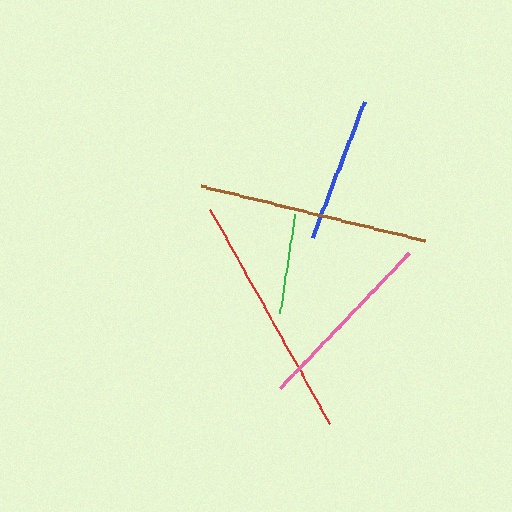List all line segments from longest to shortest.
From longest to shortest: red, brown, pink, blue, green.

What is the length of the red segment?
The red segment is approximately 245 pixels long.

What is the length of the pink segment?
The pink segment is approximately 187 pixels long.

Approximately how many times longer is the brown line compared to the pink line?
The brown line is approximately 1.2 times the length of the pink line.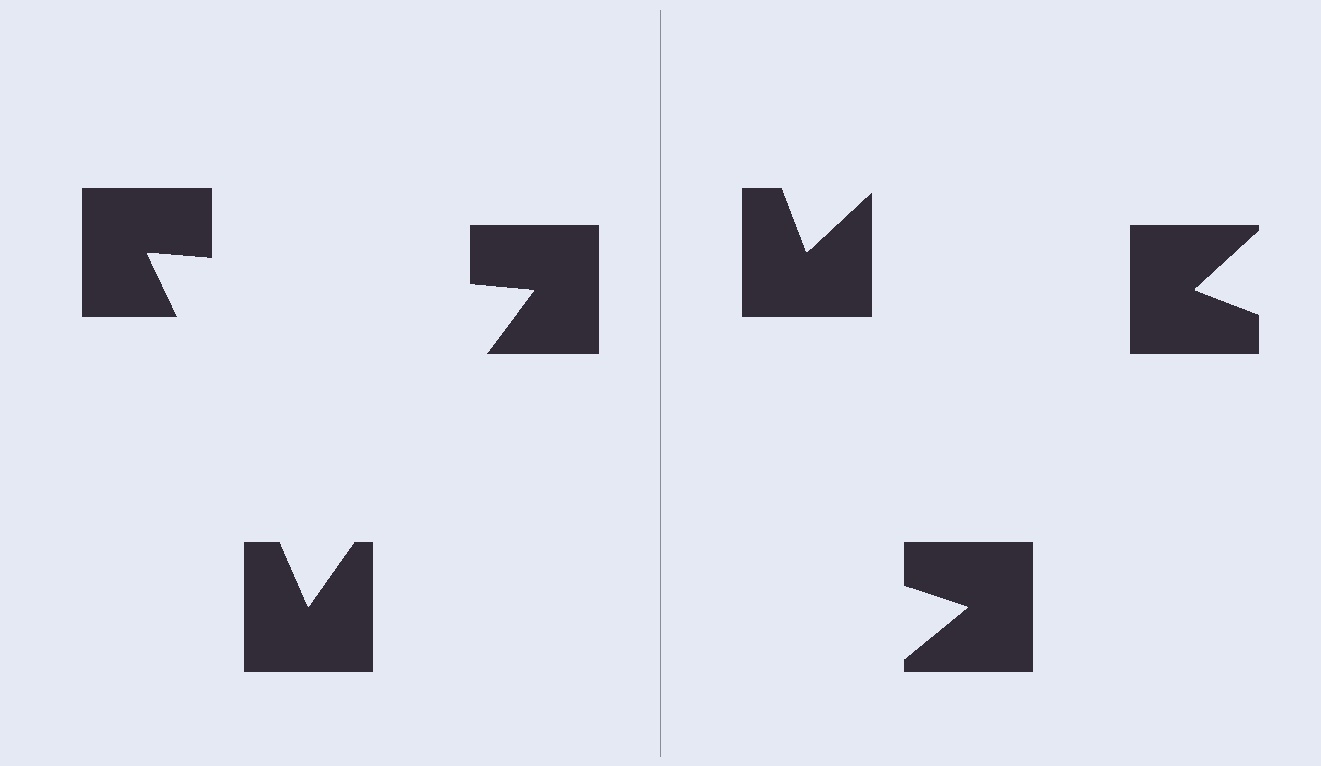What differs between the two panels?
The notched squares are positioned identically on both sides; only the wedge orientations differ. On the left they align to a triangle; on the right they are misaligned.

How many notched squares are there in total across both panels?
6 — 3 on each side.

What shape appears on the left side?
An illusory triangle.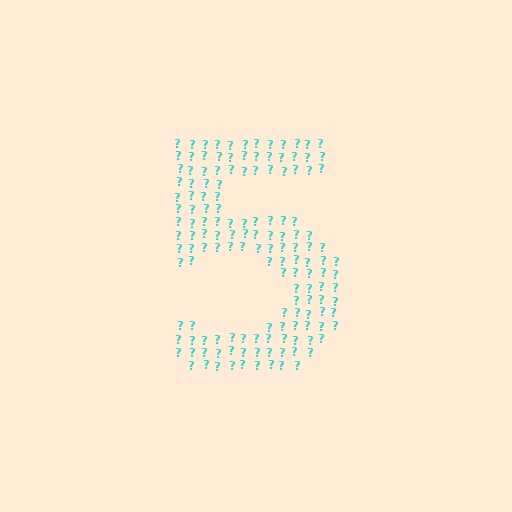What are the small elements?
The small elements are question marks.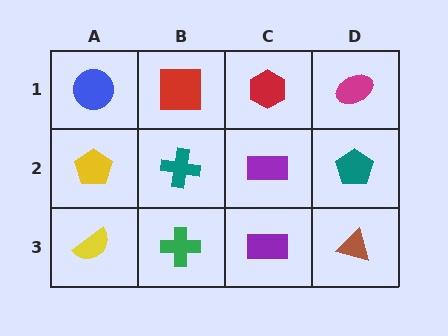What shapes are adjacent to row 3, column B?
A teal cross (row 2, column B), a yellow semicircle (row 3, column A), a purple rectangle (row 3, column C).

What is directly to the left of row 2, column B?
A yellow pentagon.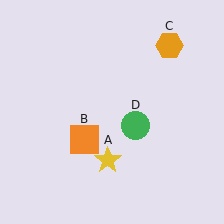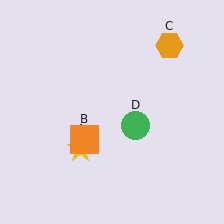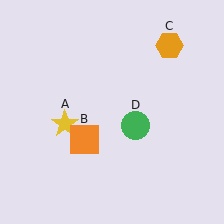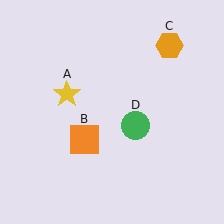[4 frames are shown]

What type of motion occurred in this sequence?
The yellow star (object A) rotated clockwise around the center of the scene.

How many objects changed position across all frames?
1 object changed position: yellow star (object A).